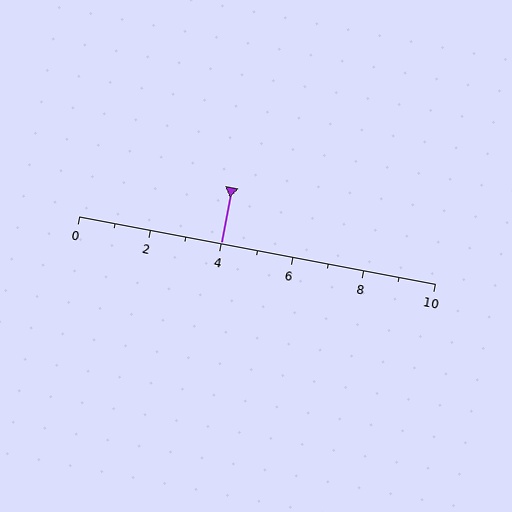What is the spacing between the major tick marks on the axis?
The major ticks are spaced 2 apart.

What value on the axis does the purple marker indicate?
The marker indicates approximately 4.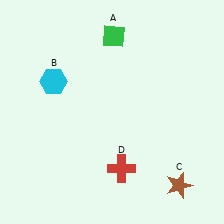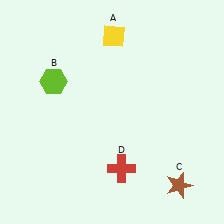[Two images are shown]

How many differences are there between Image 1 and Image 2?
There are 2 differences between the two images.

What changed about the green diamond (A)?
In Image 1, A is green. In Image 2, it changed to yellow.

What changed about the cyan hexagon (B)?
In Image 1, B is cyan. In Image 2, it changed to lime.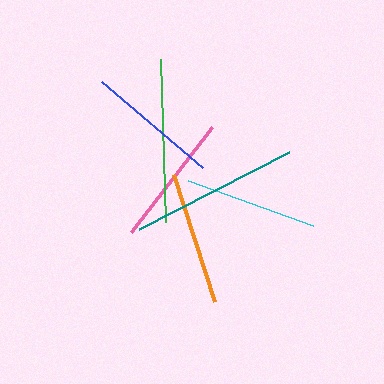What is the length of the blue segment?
The blue segment is approximately 132 pixels long.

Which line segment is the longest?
The teal line is the longest at approximately 169 pixels.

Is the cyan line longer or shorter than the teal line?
The teal line is longer than the cyan line.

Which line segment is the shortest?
The blue line is the shortest at approximately 132 pixels.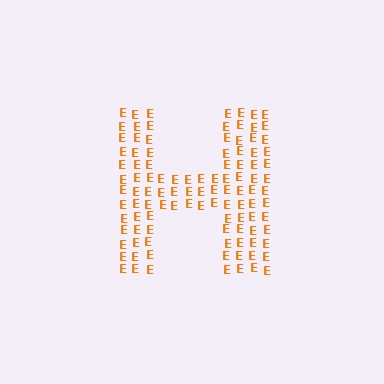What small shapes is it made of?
It is made of small letter E's.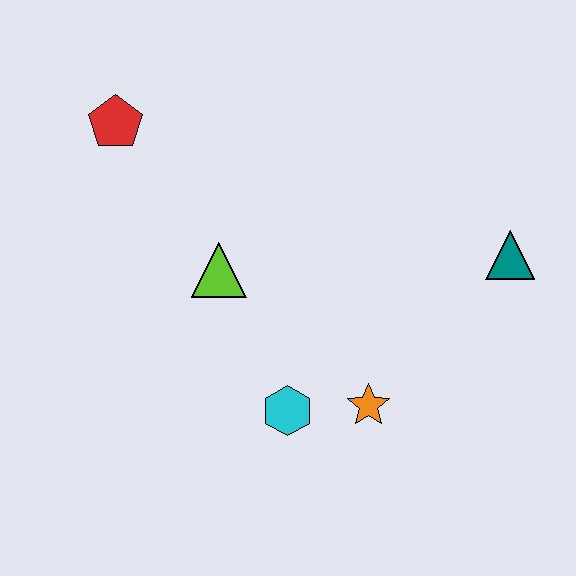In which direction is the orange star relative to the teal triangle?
The orange star is below the teal triangle.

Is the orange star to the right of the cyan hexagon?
Yes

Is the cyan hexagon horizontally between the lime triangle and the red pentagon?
No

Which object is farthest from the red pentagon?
The teal triangle is farthest from the red pentagon.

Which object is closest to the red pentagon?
The lime triangle is closest to the red pentagon.